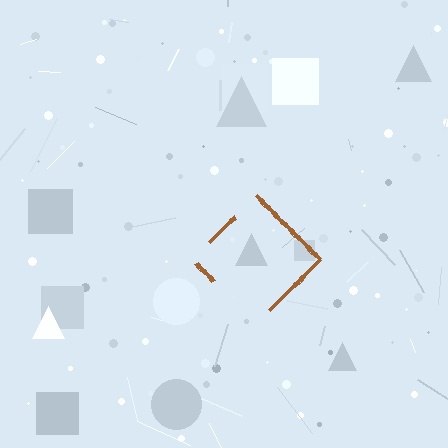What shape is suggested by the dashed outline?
The dashed outline suggests a diamond.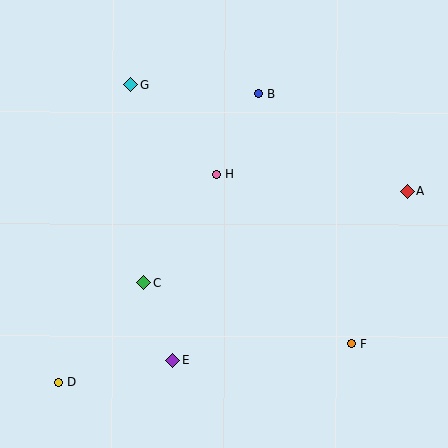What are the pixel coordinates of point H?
Point H is at (217, 174).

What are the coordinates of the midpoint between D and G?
The midpoint between D and G is at (94, 233).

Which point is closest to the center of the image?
Point H at (217, 174) is closest to the center.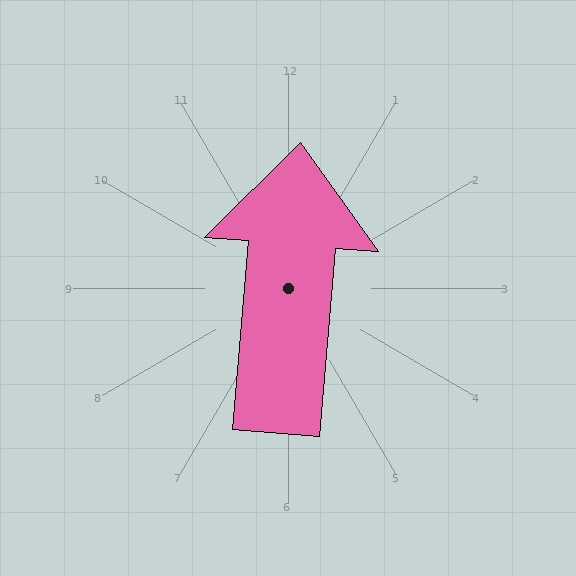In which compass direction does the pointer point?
North.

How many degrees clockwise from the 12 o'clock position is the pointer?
Approximately 5 degrees.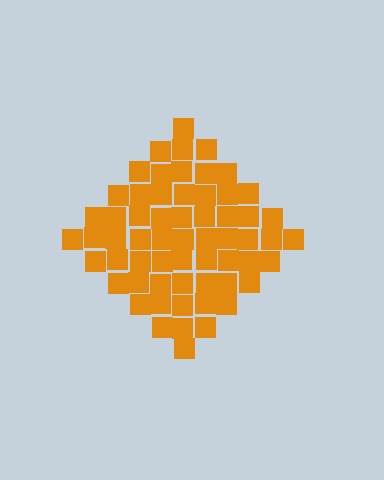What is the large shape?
The large shape is a diamond.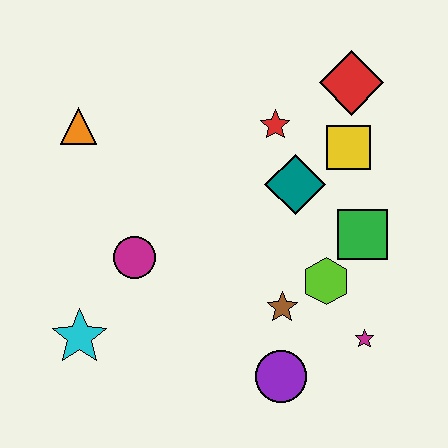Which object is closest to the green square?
The lime hexagon is closest to the green square.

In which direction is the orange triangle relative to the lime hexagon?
The orange triangle is to the left of the lime hexagon.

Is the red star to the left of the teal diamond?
Yes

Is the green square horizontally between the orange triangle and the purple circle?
No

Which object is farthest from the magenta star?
The orange triangle is farthest from the magenta star.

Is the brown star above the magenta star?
Yes